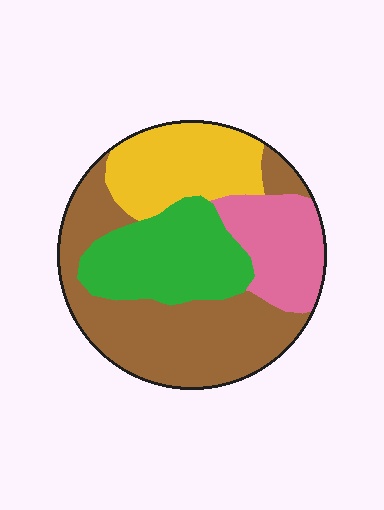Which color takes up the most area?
Brown, at roughly 40%.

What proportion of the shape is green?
Green covers around 25% of the shape.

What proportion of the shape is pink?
Pink covers around 15% of the shape.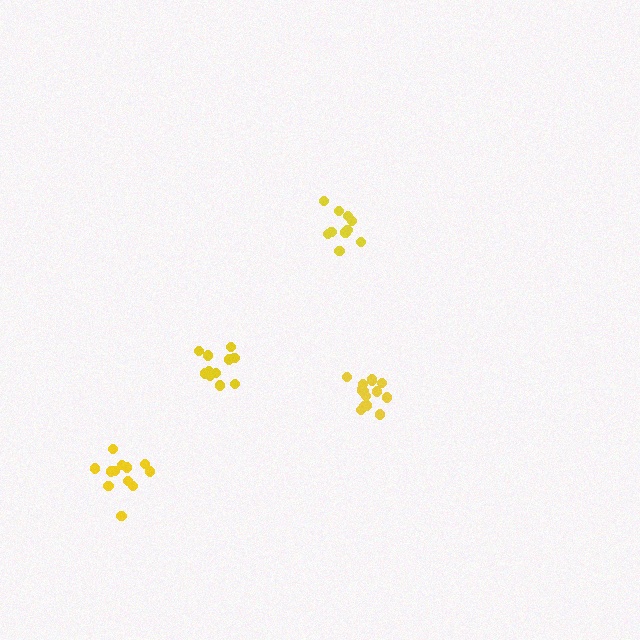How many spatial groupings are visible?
There are 4 spatial groupings.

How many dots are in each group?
Group 1: 15 dots, Group 2: 10 dots, Group 3: 12 dots, Group 4: 11 dots (48 total).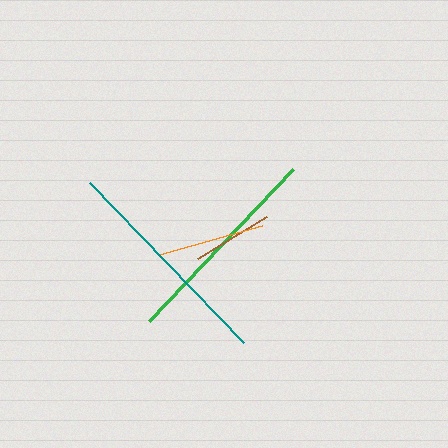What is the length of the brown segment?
The brown segment is approximately 80 pixels long.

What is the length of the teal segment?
The teal segment is approximately 222 pixels long.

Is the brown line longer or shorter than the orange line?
The orange line is longer than the brown line.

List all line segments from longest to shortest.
From longest to shortest: teal, green, orange, brown.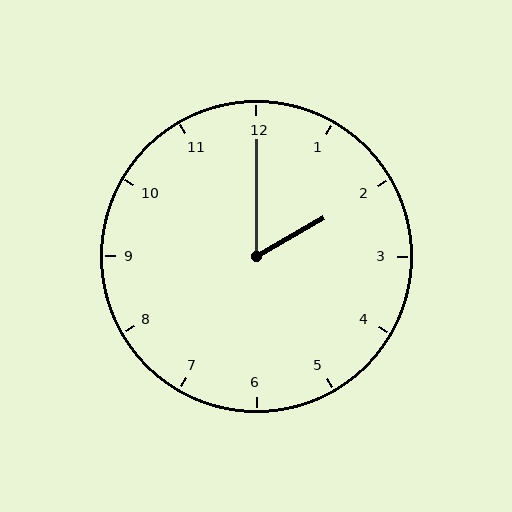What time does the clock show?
2:00.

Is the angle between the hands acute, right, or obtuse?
It is acute.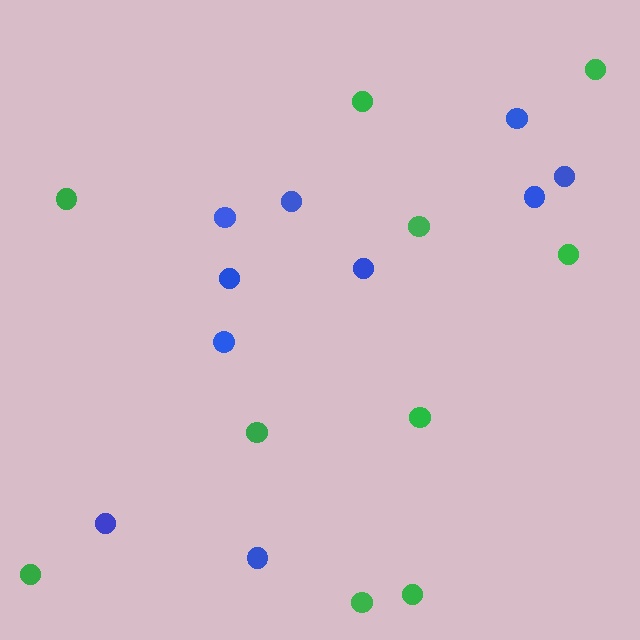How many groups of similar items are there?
There are 2 groups: one group of blue circles (10) and one group of green circles (10).